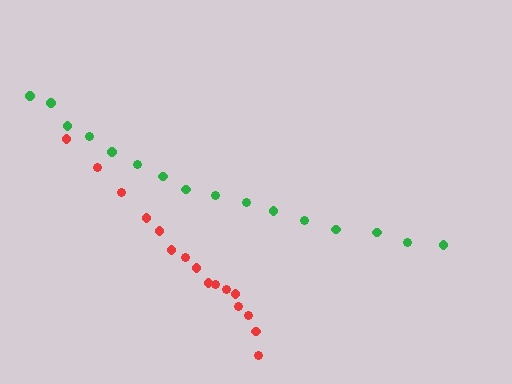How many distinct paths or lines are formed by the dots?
There are 2 distinct paths.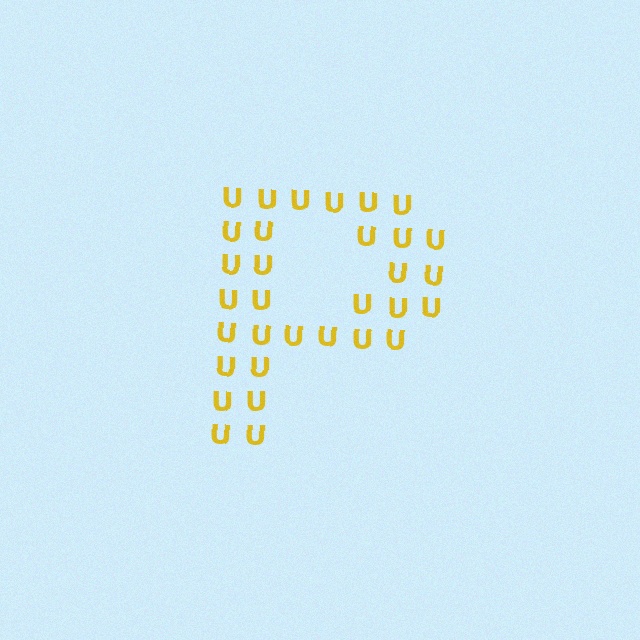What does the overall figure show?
The overall figure shows the letter P.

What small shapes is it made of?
It is made of small letter U's.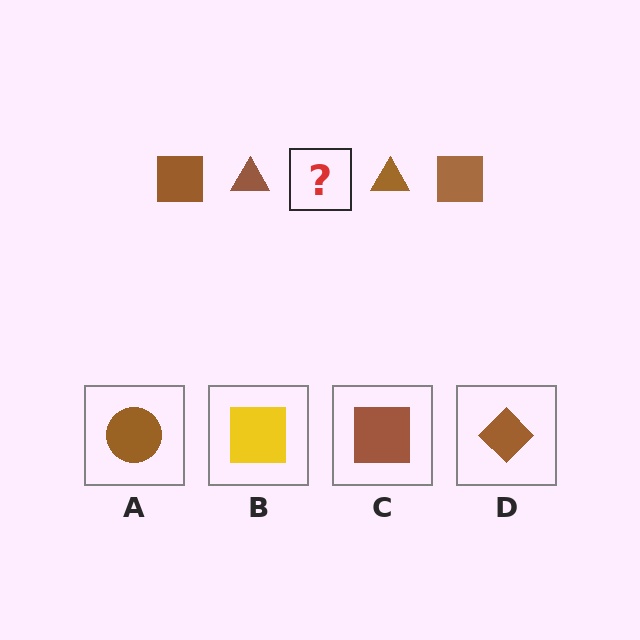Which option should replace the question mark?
Option C.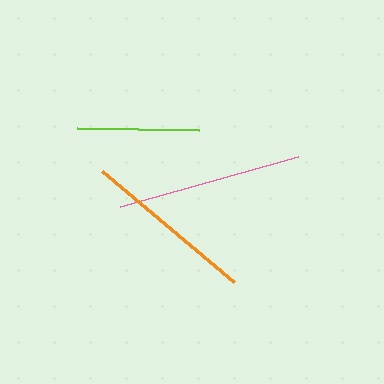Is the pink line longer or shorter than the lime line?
The pink line is longer than the lime line.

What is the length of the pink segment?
The pink segment is approximately 185 pixels long.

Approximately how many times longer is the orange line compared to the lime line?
The orange line is approximately 1.4 times the length of the lime line.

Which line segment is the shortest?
The lime line is the shortest at approximately 122 pixels.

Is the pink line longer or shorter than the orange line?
The pink line is longer than the orange line.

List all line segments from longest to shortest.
From longest to shortest: pink, orange, lime.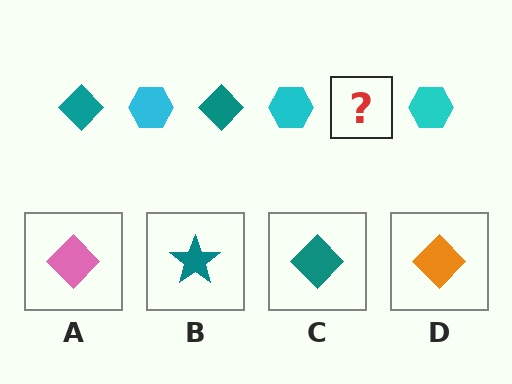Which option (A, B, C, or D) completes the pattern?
C.